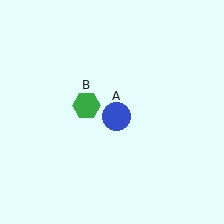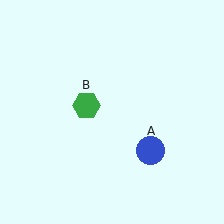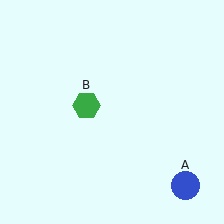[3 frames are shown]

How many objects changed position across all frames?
1 object changed position: blue circle (object A).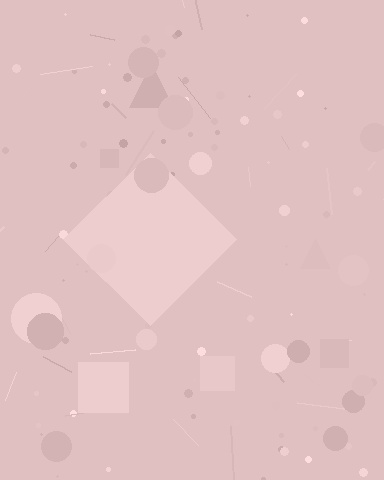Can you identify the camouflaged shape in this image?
The camouflaged shape is a diamond.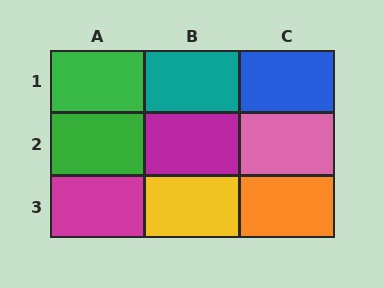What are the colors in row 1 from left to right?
Green, teal, blue.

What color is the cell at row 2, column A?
Green.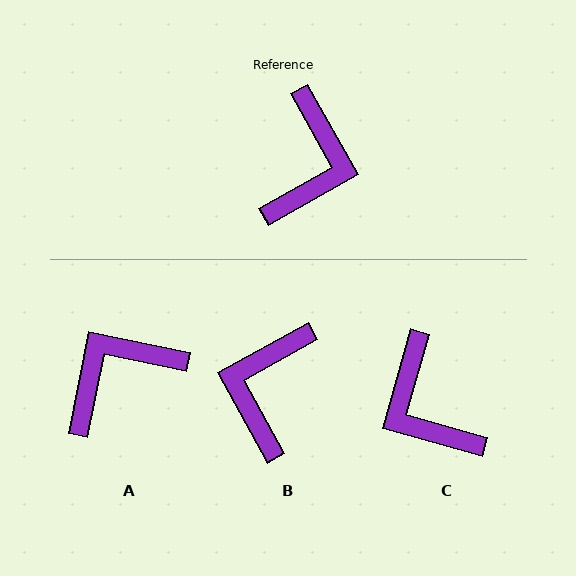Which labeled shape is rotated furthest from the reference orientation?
B, about 180 degrees away.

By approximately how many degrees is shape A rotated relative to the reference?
Approximately 139 degrees counter-clockwise.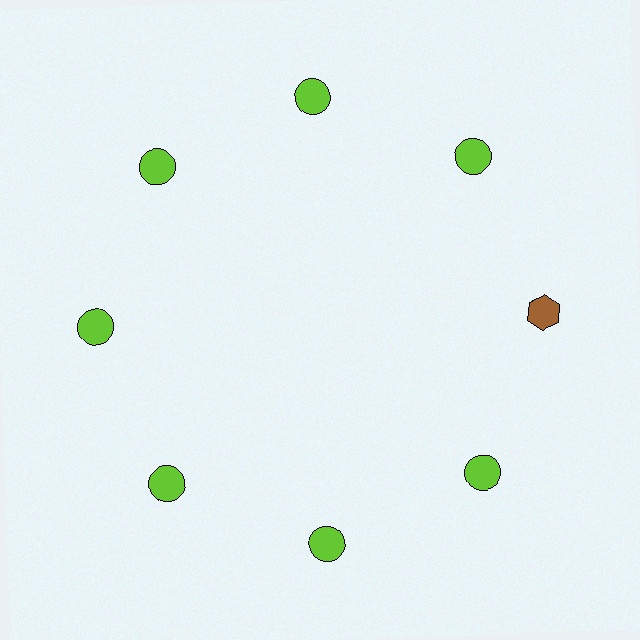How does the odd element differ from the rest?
It differs in both color (brown instead of lime) and shape (hexagon instead of circle).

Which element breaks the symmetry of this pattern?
The brown hexagon at roughly the 3 o'clock position breaks the symmetry. All other shapes are lime circles.